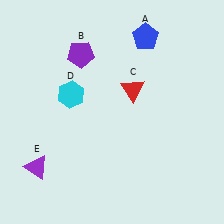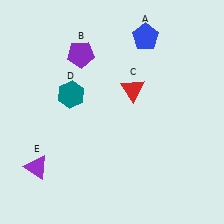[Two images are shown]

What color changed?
The hexagon (D) changed from cyan in Image 1 to teal in Image 2.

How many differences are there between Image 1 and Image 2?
There is 1 difference between the two images.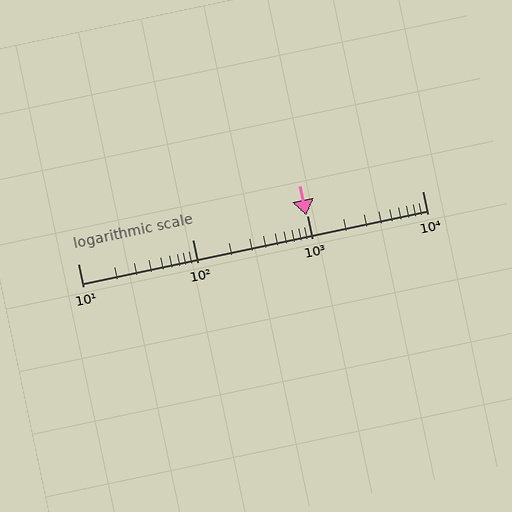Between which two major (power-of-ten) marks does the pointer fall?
The pointer is between 100 and 1000.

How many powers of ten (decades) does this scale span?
The scale spans 3 decades, from 10 to 10000.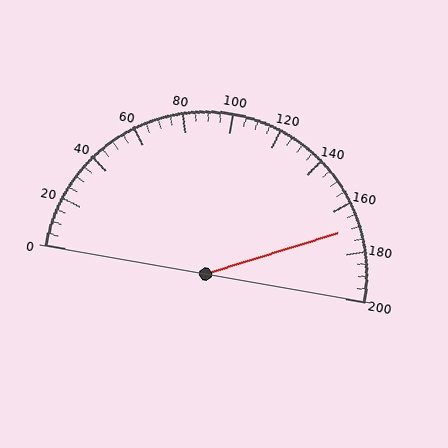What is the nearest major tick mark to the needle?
The nearest major tick mark is 160.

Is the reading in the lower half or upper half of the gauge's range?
The reading is in the upper half of the range (0 to 200).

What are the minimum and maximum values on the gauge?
The gauge ranges from 0 to 200.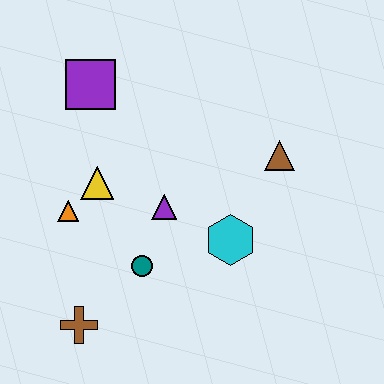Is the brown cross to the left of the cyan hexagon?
Yes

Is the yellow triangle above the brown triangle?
No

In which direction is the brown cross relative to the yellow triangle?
The brown cross is below the yellow triangle.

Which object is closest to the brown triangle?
The cyan hexagon is closest to the brown triangle.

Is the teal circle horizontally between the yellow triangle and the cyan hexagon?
Yes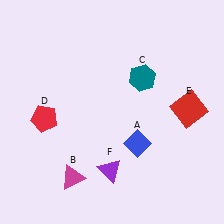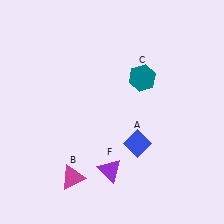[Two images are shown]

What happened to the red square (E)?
The red square (E) was removed in Image 2. It was in the top-right area of Image 1.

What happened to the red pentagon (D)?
The red pentagon (D) was removed in Image 2. It was in the bottom-left area of Image 1.